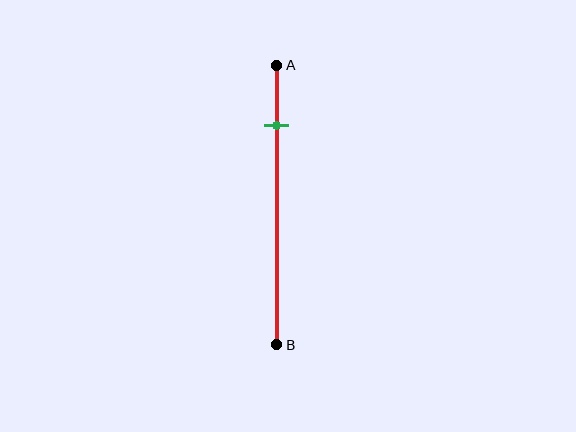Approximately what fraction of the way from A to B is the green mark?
The green mark is approximately 20% of the way from A to B.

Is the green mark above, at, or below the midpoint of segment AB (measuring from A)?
The green mark is above the midpoint of segment AB.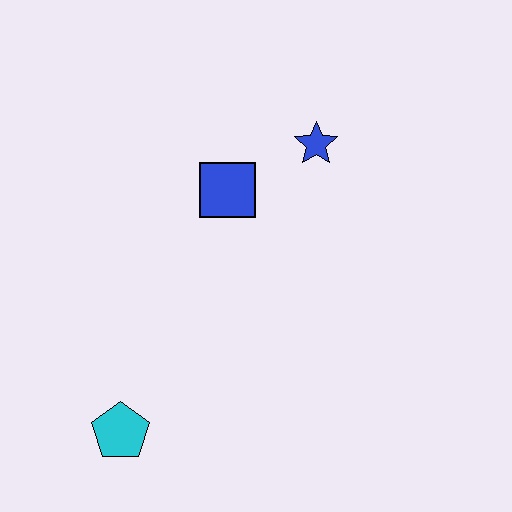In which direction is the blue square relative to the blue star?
The blue square is to the left of the blue star.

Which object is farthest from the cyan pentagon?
The blue star is farthest from the cyan pentagon.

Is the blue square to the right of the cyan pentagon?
Yes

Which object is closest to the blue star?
The blue square is closest to the blue star.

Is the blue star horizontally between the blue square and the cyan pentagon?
No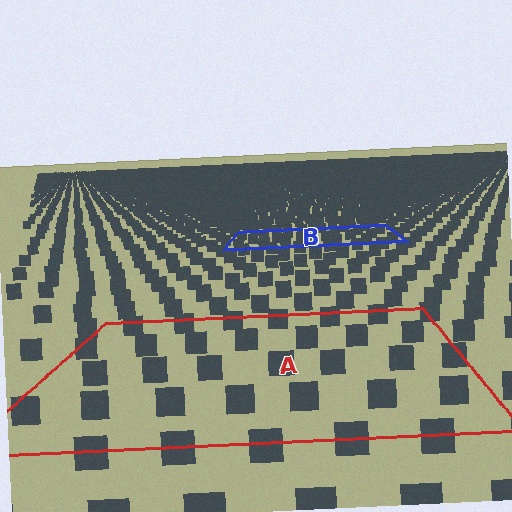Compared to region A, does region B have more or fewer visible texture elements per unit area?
Region B has more texture elements per unit area — they are packed more densely because it is farther away.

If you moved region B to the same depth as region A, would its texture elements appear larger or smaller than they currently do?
They would appear larger. At a closer depth, the same texture elements are projected at a bigger on-screen size.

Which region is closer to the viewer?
Region A is closer. The texture elements there are larger and more spread out.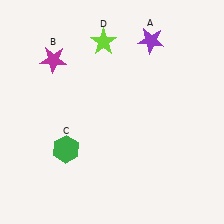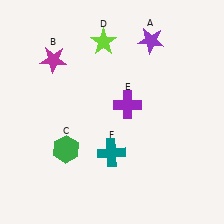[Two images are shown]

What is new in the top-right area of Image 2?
A purple cross (E) was added in the top-right area of Image 2.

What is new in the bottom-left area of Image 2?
A teal cross (F) was added in the bottom-left area of Image 2.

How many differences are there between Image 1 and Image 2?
There are 2 differences between the two images.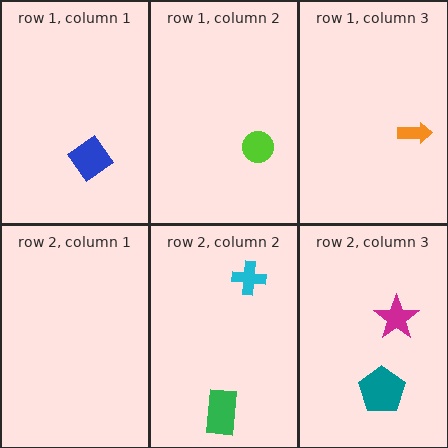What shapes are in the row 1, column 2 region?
The lime circle.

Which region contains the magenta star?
The row 2, column 3 region.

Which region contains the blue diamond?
The row 1, column 1 region.